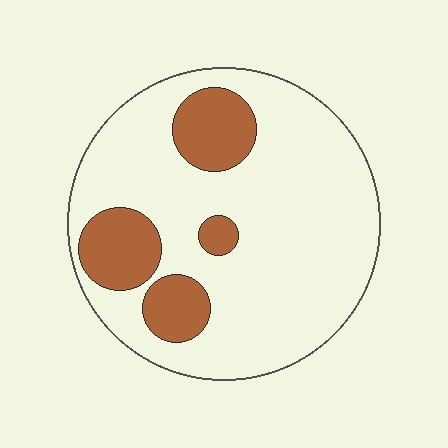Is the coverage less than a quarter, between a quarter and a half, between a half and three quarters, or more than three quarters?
Less than a quarter.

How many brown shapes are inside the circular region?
4.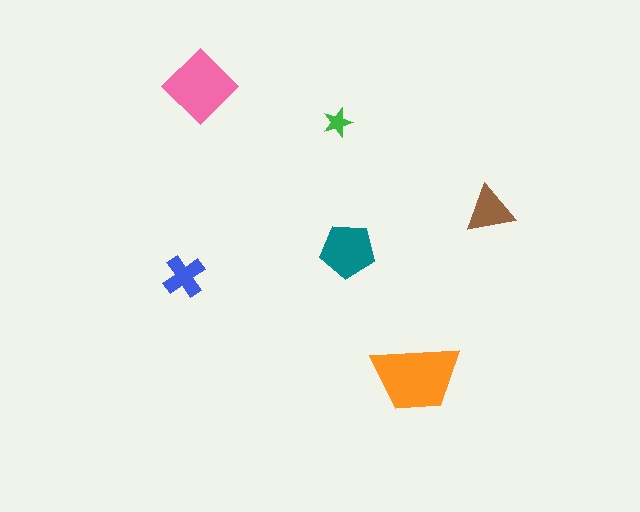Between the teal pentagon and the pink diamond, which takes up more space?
The pink diamond.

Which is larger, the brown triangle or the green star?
The brown triangle.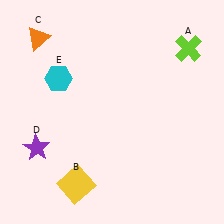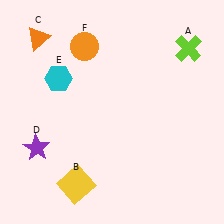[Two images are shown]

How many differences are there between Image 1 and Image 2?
There is 1 difference between the two images.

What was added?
An orange circle (F) was added in Image 2.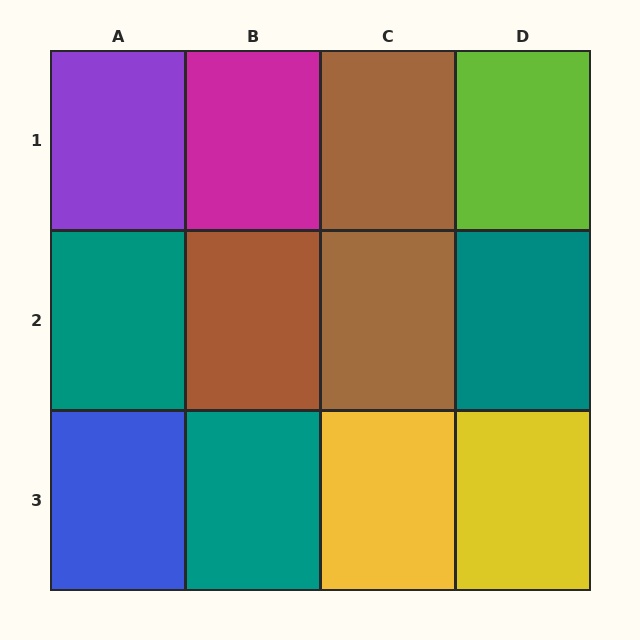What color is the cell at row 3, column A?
Blue.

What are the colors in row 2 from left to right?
Teal, brown, brown, teal.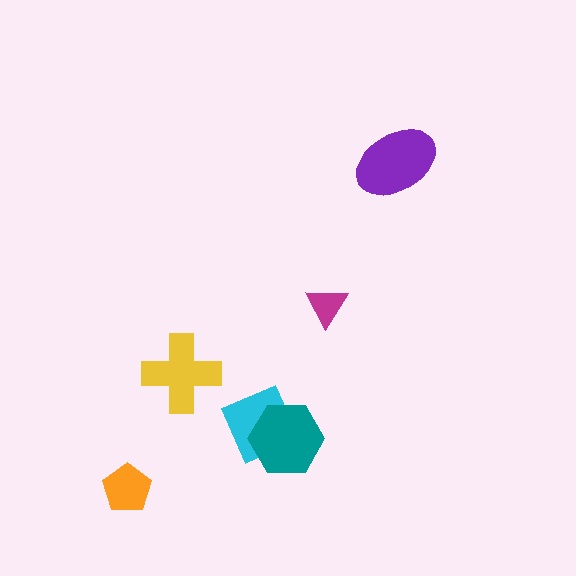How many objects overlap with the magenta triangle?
0 objects overlap with the magenta triangle.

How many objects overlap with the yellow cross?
0 objects overlap with the yellow cross.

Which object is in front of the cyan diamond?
The teal hexagon is in front of the cyan diamond.